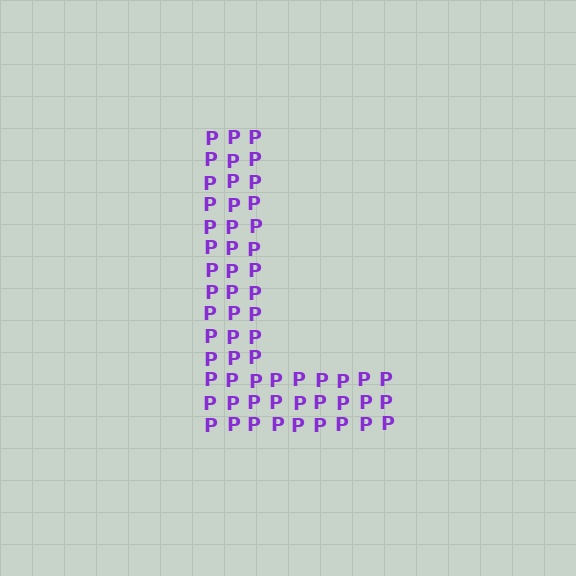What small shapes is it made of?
It is made of small letter P's.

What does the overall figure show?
The overall figure shows the letter L.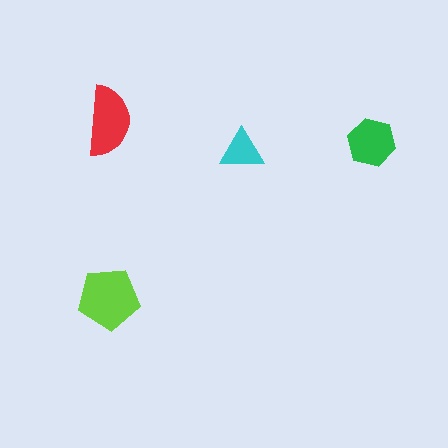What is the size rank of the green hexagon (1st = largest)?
3rd.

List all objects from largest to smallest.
The lime pentagon, the red semicircle, the green hexagon, the cyan triangle.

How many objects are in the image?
There are 4 objects in the image.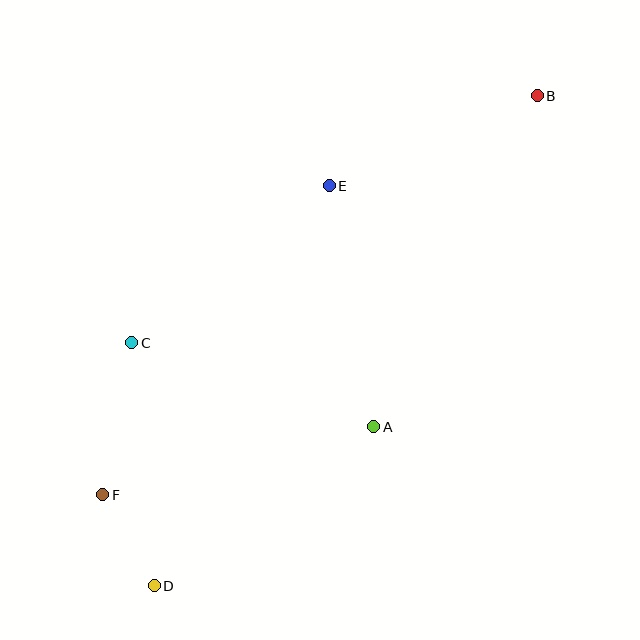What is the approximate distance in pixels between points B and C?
The distance between B and C is approximately 475 pixels.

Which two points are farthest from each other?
Points B and D are farthest from each other.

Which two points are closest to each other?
Points D and F are closest to each other.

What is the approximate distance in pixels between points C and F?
The distance between C and F is approximately 155 pixels.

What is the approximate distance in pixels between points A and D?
The distance between A and D is approximately 270 pixels.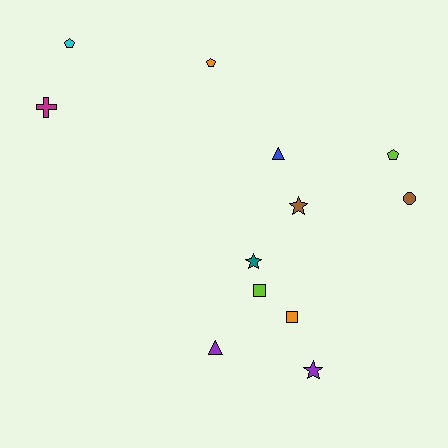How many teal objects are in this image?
There is 1 teal object.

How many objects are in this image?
There are 12 objects.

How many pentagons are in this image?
There are 3 pentagons.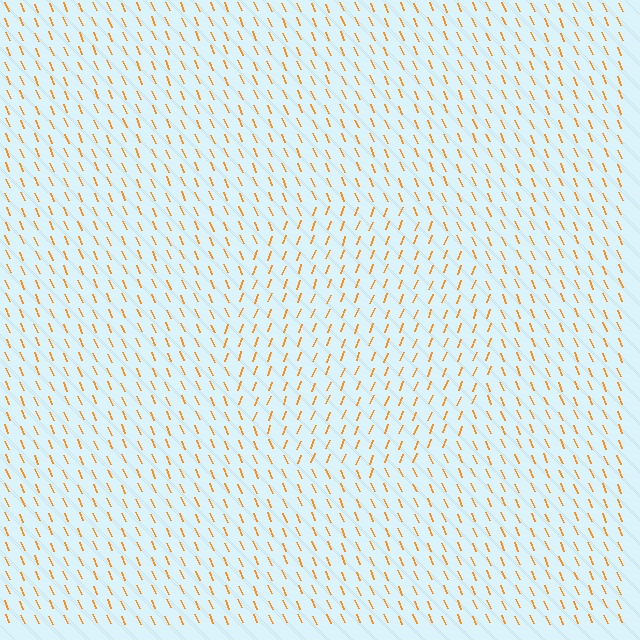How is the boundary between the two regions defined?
The boundary is defined purely by a change in line orientation (approximately 45 degrees difference). All lines are the same color and thickness.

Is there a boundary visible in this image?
Yes, there is a texture boundary formed by a change in line orientation.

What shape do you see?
I see a circle.